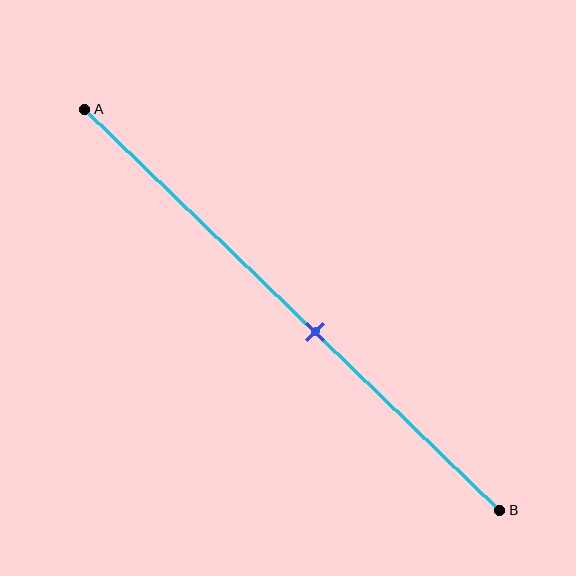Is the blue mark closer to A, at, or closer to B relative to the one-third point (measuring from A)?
The blue mark is closer to point B than the one-third point of segment AB.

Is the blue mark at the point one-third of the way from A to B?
No, the mark is at about 55% from A, not at the 33% one-third point.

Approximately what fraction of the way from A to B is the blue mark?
The blue mark is approximately 55% of the way from A to B.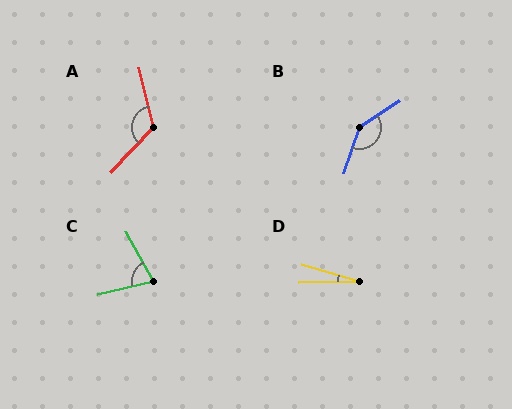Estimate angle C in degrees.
Approximately 75 degrees.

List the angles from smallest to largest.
D (18°), C (75°), A (123°), B (142°).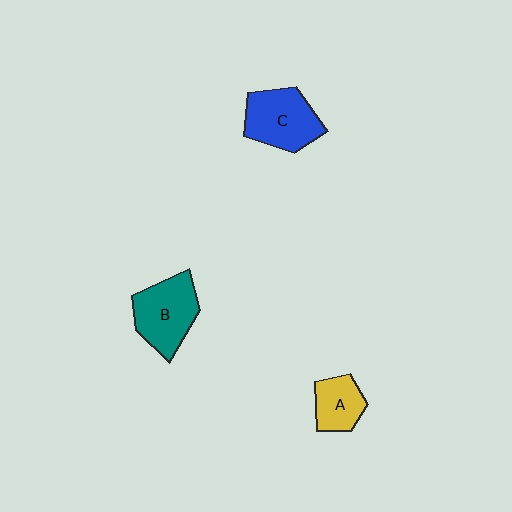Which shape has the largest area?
Shape B (teal).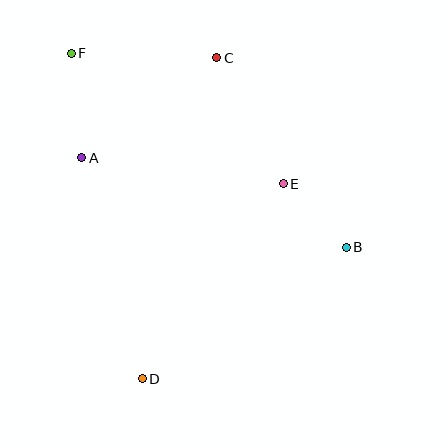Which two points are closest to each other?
Points B and E are closest to each other.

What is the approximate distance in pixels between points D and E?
The distance between D and E is approximately 241 pixels.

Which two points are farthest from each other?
Points B and F are farthest from each other.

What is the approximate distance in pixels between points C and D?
The distance between C and D is approximately 330 pixels.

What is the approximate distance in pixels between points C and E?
The distance between C and E is approximately 142 pixels.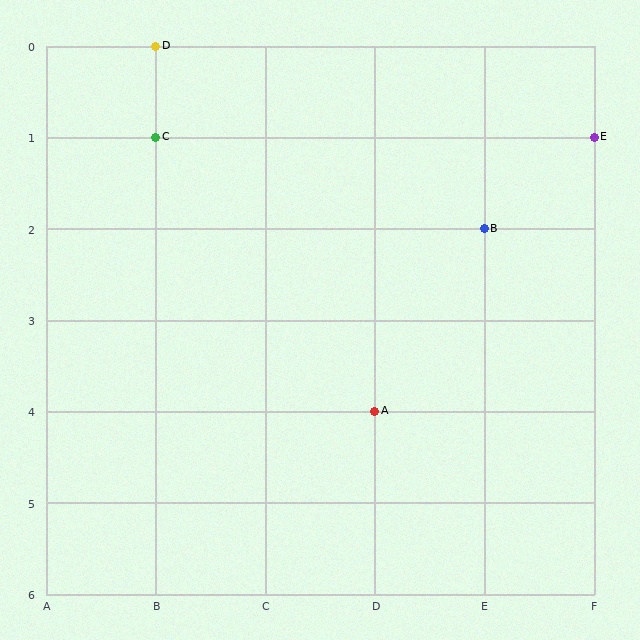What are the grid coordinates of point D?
Point D is at grid coordinates (B, 0).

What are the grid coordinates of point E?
Point E is at grid coordinates (F, 1).